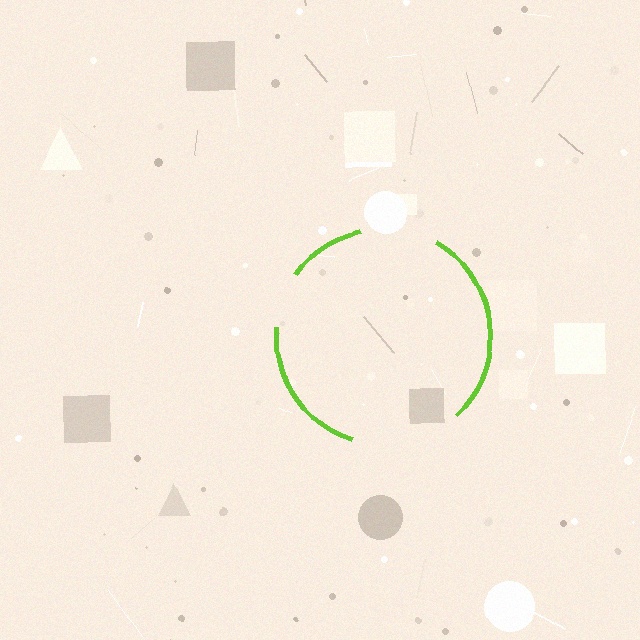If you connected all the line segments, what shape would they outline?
They would outline a circle.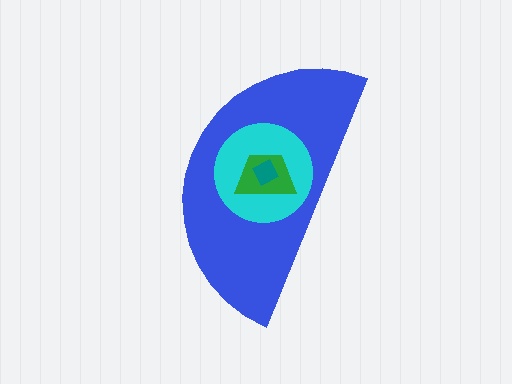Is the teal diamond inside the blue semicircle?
Yes.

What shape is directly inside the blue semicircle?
The cyan circle.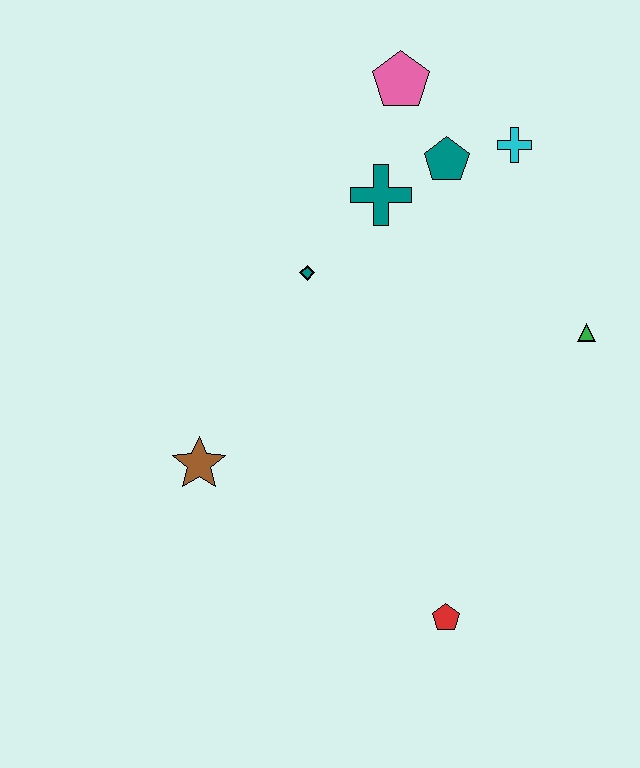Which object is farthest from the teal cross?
The red pentagon is farthest from the teal cross.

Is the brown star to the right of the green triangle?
No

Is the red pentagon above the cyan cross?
No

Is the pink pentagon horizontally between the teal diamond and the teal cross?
No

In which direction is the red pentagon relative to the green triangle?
The red pentagon is below the green triangle.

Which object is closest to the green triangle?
The cyan cross is closest to the green triangle.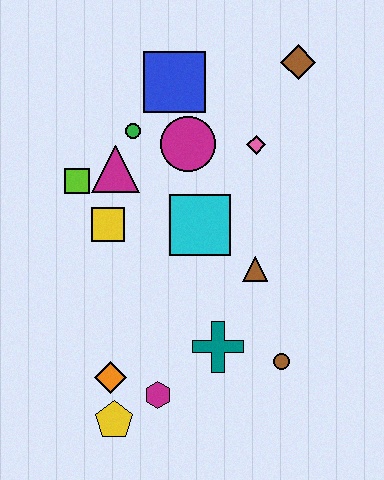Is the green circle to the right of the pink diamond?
No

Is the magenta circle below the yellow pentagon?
No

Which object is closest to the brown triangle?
The cyan square is closest to the brown triangle.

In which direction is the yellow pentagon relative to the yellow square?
The yellow pentagon is below the yellow square.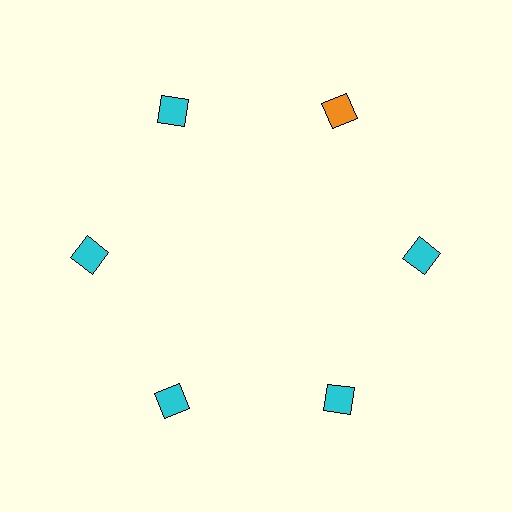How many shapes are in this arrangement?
There are 6 shapes arranged in a ring pattern.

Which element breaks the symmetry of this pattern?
The orange diamond at roughly the 1 o'clock position breaks the symmetry. All other shapes are cyan diamonds.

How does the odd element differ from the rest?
It has a different color: orange instead of cyan.